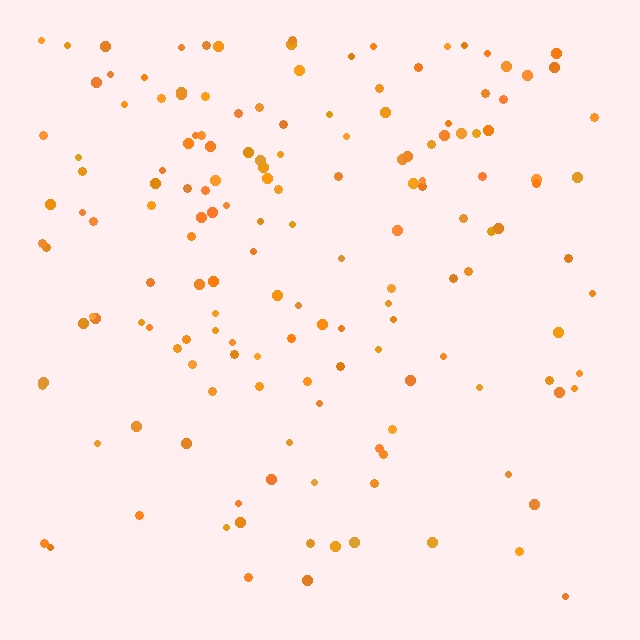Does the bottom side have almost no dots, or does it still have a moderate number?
Still a moderate number, just noticeably fewer than the top.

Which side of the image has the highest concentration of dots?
The top.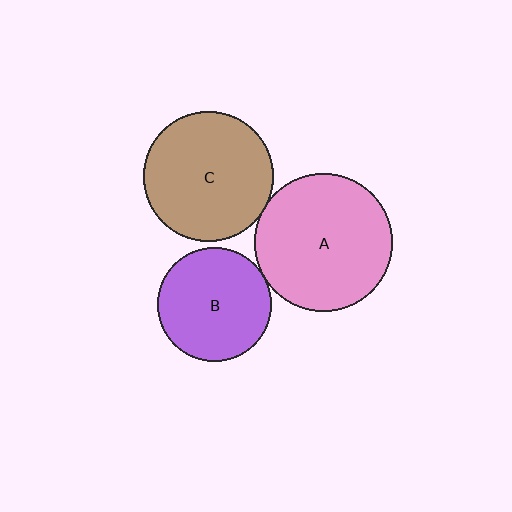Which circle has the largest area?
Circle A (pink).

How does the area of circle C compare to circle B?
Approximately 1.3 times.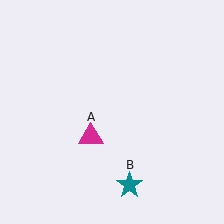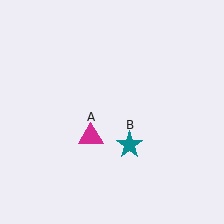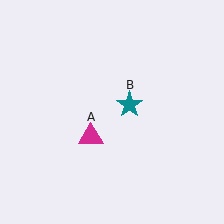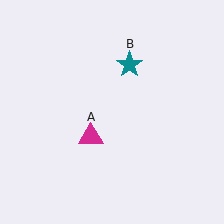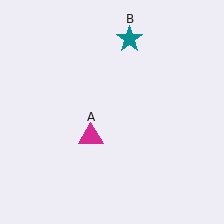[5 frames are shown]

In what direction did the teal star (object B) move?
The teal star (object B) moved up.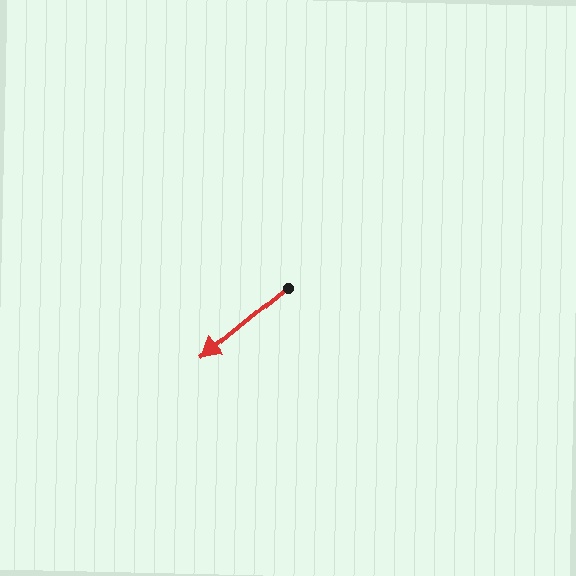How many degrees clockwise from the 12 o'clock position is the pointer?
Approximately 230 degrees.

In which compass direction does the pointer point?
Southwest.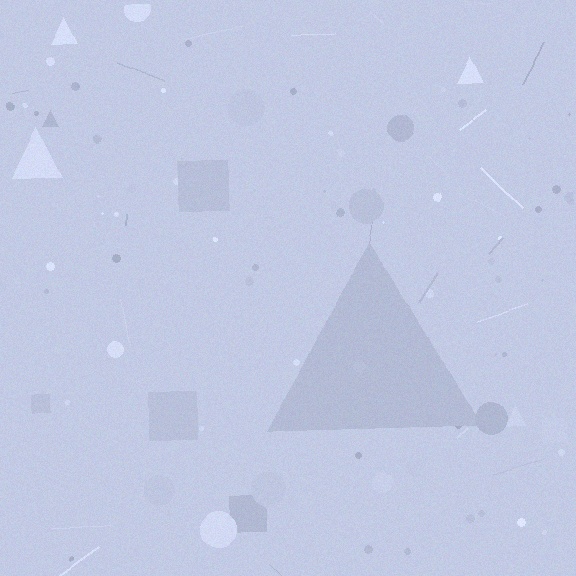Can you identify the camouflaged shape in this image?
The camouflaged shape is a triangle.